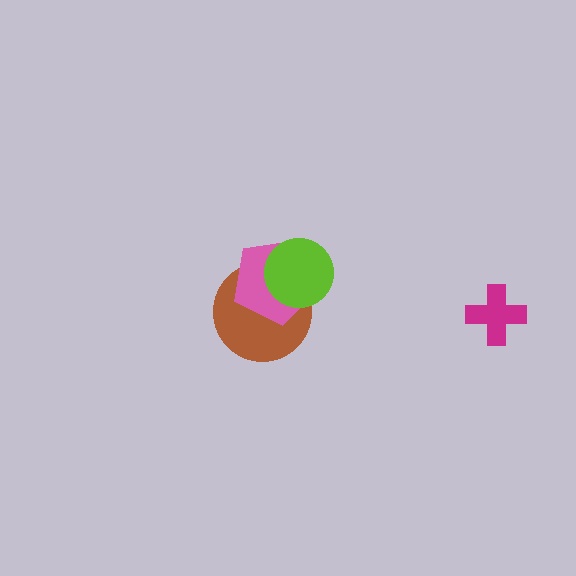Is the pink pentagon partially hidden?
Yes, it is partially covered by another shape.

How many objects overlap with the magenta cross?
0 objects overlap with the magenta cross.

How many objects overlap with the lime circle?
2 objects overlap with the lime circle.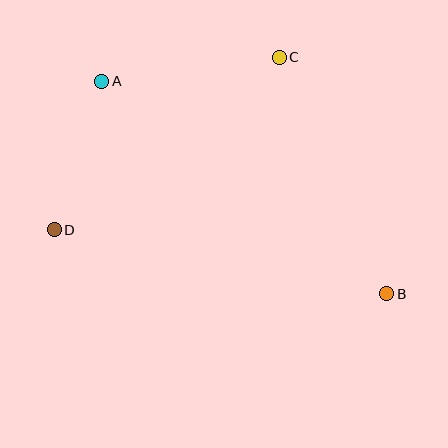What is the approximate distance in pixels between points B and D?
The distance between B and D is approximately 339 pixels.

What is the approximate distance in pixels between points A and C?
The distance between A and C is approximately 179 pixels.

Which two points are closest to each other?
Points A and D are closest to each other.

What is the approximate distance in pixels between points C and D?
The distance between C and D is approximately 283 pixels.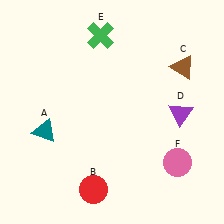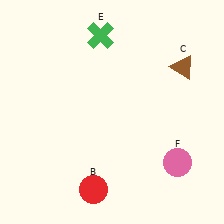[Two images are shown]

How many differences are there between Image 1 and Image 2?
There are 2 differences between the two images.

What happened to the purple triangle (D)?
The purple triangle (D) was removed in Image 2. It was in the bottom-right area of Image 1.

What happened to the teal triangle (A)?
The teal triangle (A) was removed in Image 2. It was in the bottom-left area of Image 1.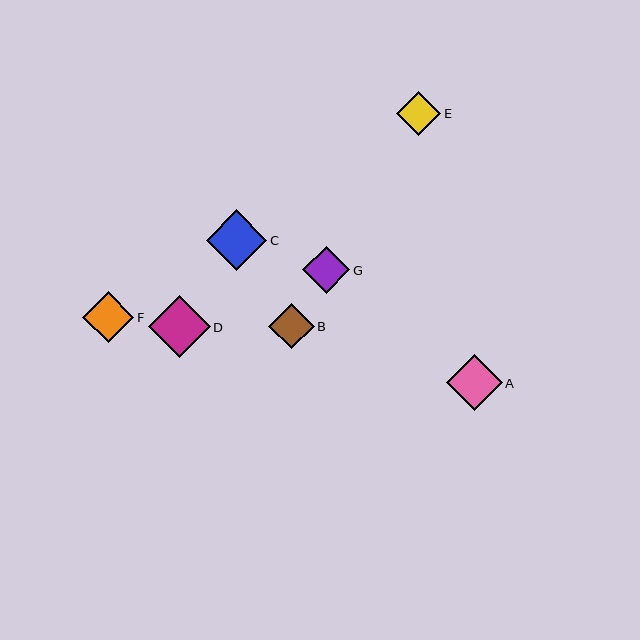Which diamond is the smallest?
Diamond E is the smallest with a size of approximately 44 pixels.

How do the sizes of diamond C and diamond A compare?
Diamond C and diamond A are approximately the same size.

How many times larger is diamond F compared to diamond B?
Diamond F is approximately 1.1 times the size of diamond B.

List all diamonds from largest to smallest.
From largest to smallest: D, C, A, F, G, B, E.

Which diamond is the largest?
Diamond D is the largest with a size of approximately 62 pixels.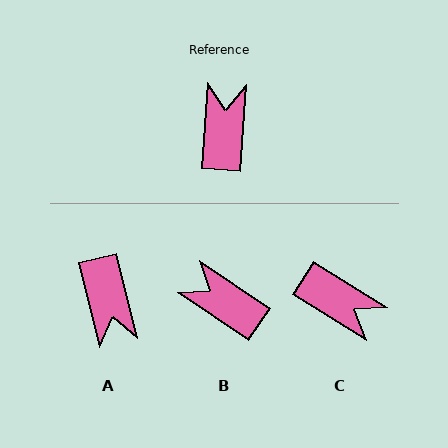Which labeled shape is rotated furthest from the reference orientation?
A, about 162 degrees away.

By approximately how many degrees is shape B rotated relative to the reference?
Approximately 60 degrees counter-clockwise.